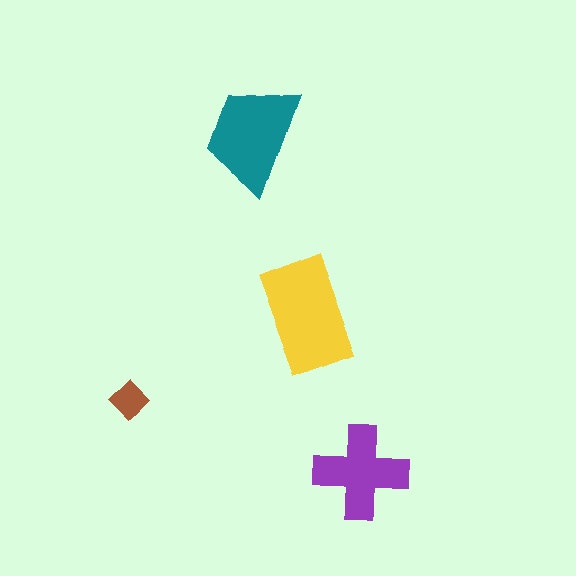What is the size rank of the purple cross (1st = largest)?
3rd.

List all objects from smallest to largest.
The brown diamond, the purple cross, the teal trapezoid, the yellow rectangle.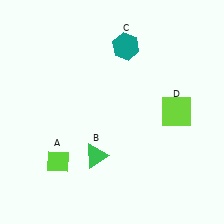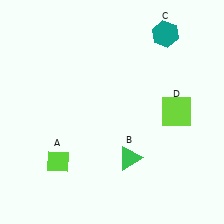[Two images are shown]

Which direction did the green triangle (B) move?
The green triangle (B) moved right.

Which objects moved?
The objects that moved are: the green triangle (B), the teal hexagon (C).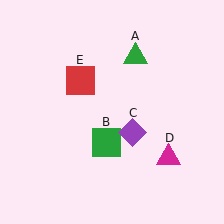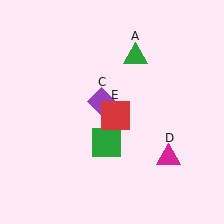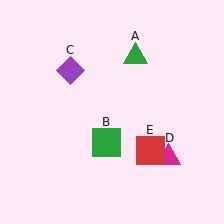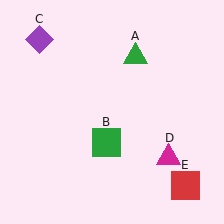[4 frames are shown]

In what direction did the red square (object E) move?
The red square (object E) moved down and to the right.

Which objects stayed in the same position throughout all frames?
Green triangle (object A) and green square (object B) and magenta triangle (object D) remained stationary.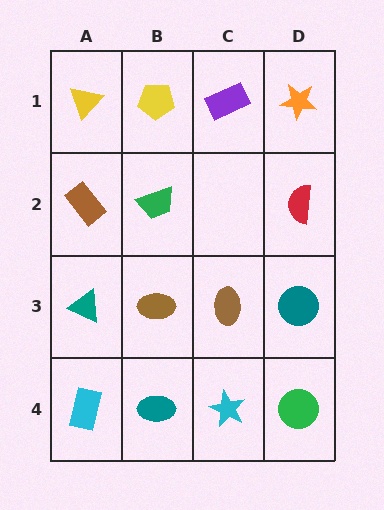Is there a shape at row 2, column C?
No, that cell is empty.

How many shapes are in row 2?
3 shapes.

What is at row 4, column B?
A teal ellipse.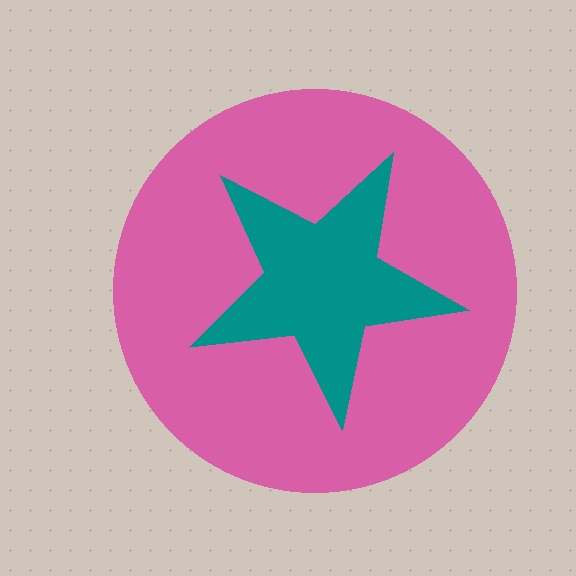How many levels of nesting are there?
2.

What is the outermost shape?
The pink circle.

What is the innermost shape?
The teal star.